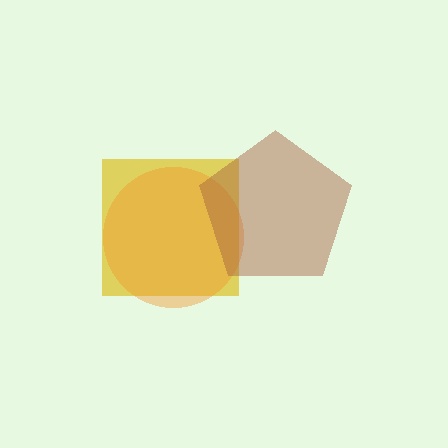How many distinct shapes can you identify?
There are 3 distinct shapes: a yellow square, an orange circle, a brown pentagon.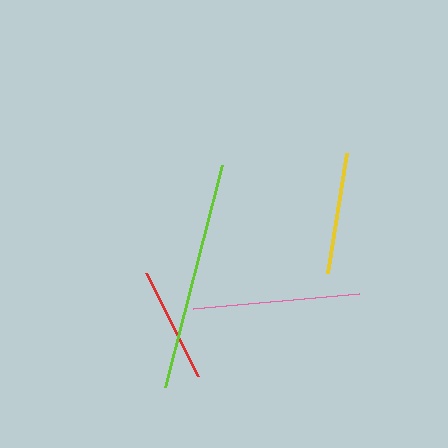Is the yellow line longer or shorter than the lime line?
The lime line is longer than the yellow line.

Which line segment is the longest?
The lime line is the longest at approximately 229 pixels.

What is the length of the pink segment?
The pink segment is approximately 167 pixels long.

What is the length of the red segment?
The red segment is approximately 116 pixels long.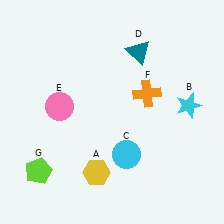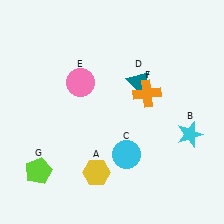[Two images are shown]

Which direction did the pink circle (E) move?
The pink circle (E) moved up.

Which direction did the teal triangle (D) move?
The teal triangle (D) moved down.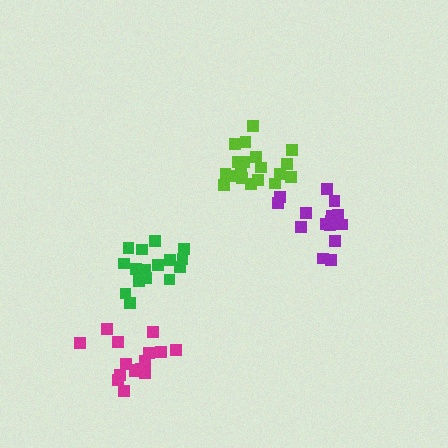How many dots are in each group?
Group 1: 16 dots, Group 2: 19 dots, Group 3: 16 dots, Group 4: 16 dots (67 total).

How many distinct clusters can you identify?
There are 4 distinct clusters.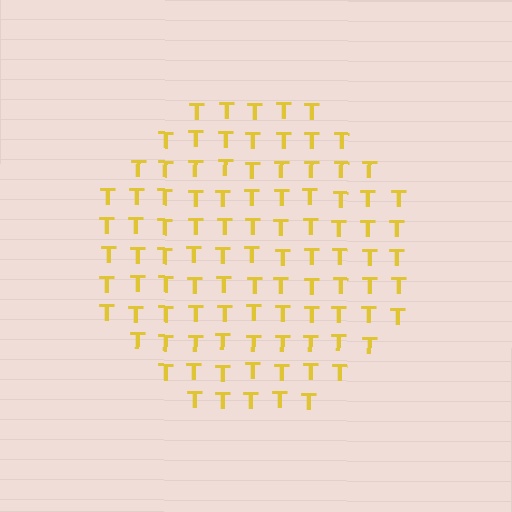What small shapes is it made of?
It is made of small letter T's.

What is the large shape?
The large shape is a circle.